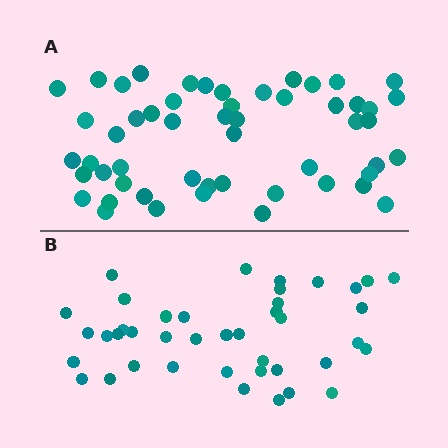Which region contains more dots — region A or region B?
Region A (the top region) has more dots.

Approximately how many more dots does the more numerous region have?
Region A has roughly 12 or so more dots than region B.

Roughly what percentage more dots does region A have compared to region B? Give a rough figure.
About 30% more.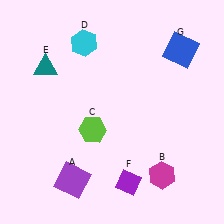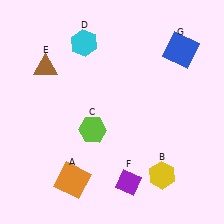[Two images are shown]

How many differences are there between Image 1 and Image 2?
There are 3 differences between the two images.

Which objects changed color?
A changed from purple to orange. B changed from magenta to yellow. E changed from teal to brown.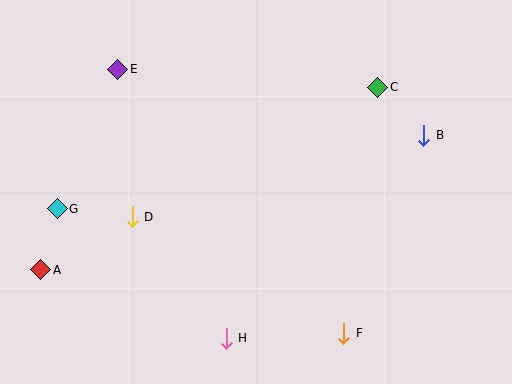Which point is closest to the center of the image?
Point D at (132, 217) is closest to the center.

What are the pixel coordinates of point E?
Point E is at (118, 69).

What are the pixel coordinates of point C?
Point C is at (378, 87).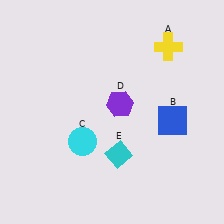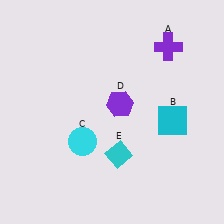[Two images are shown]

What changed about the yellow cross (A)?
In Image 1, A is yellow. In Image 2, it changed to purple.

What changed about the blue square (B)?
In Image 1, B is blue. In Image 2, it changed to cyan.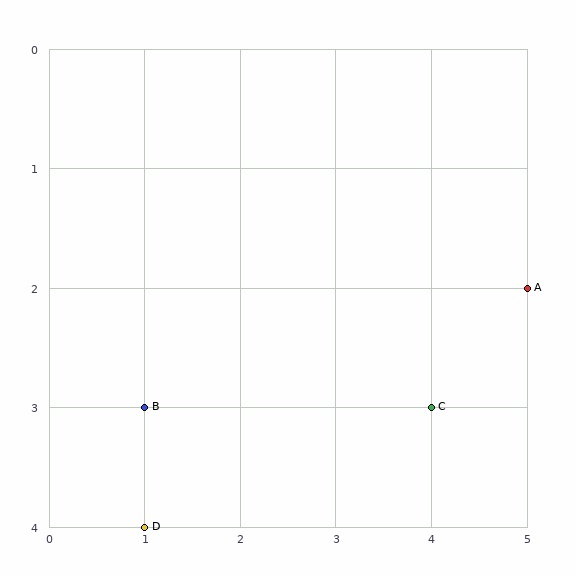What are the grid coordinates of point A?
Point A is at grid coordinates (5, 2).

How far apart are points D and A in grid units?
Points D and A are 4 columns and 2 rows apart (about 4.5 grid units diagonally).